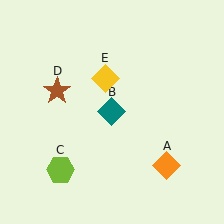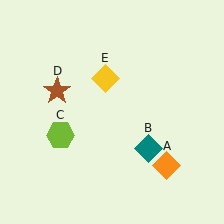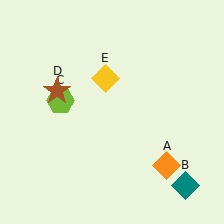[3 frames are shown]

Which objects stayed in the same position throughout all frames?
Orange diamond (object A) and brown star (object D) and yellow diamond (object E) remained stationary.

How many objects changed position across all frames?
2 objects changed position: teal diamond (object B), lime hexagon (object C).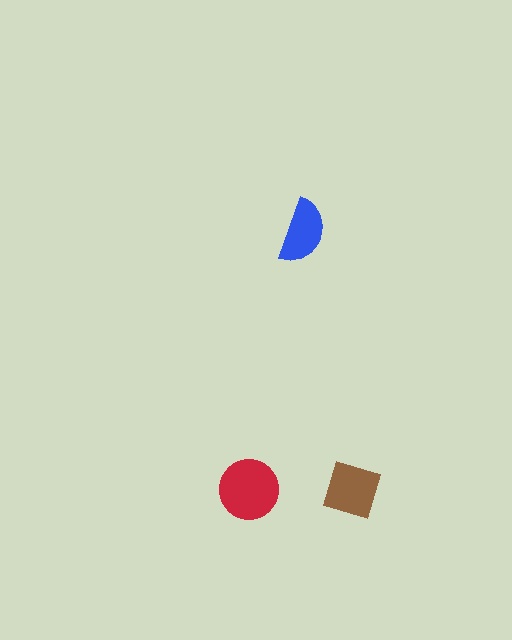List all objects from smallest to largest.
The blue semicircle, the brown diamond, the red circle.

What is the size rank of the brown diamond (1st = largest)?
2nd.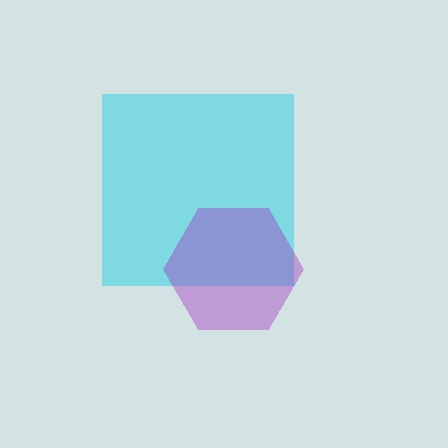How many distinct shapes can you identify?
There are 2 distinct shapes: a cyan square, a purple hexagon.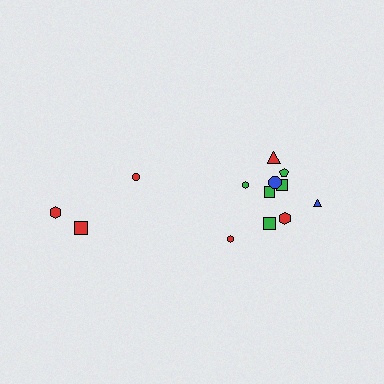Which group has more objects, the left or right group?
The right group.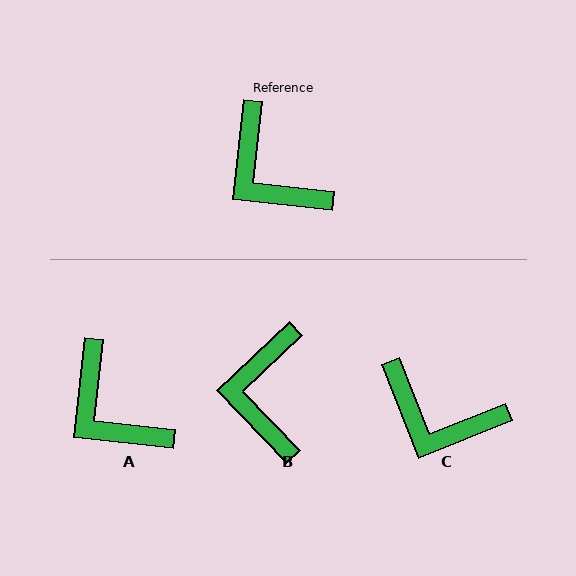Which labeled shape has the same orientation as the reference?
A.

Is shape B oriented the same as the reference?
No, it is off by about 40 degrees.